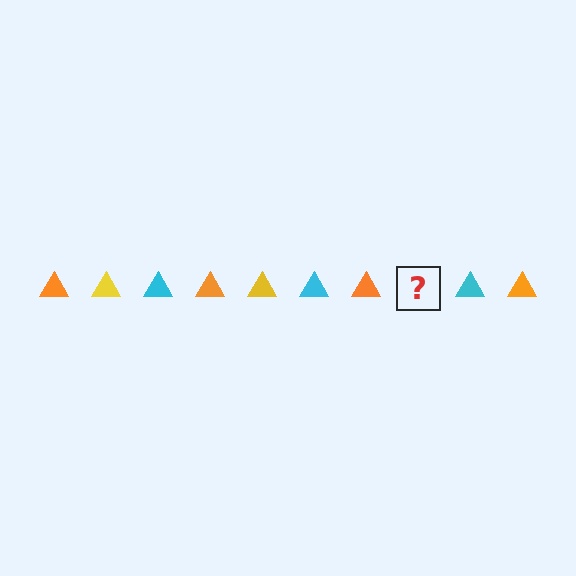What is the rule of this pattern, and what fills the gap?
The rule is that the pattern cycles through orange, yellow, cyan triangles. The gap should be filled with a yellow triangle.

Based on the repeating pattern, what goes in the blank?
The blank should be a yellow triangle.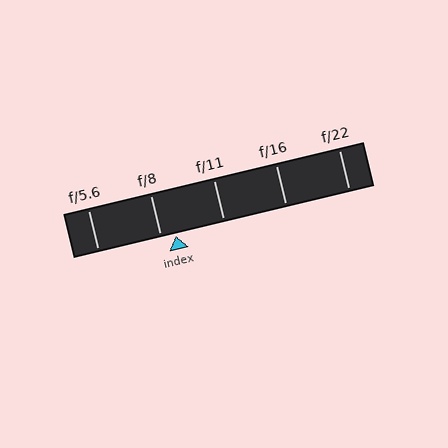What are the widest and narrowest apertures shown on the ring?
The widest aperture shown is f/5.6 and the narrowest is f/22.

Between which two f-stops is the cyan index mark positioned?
The index mark is between f/8 and f/11.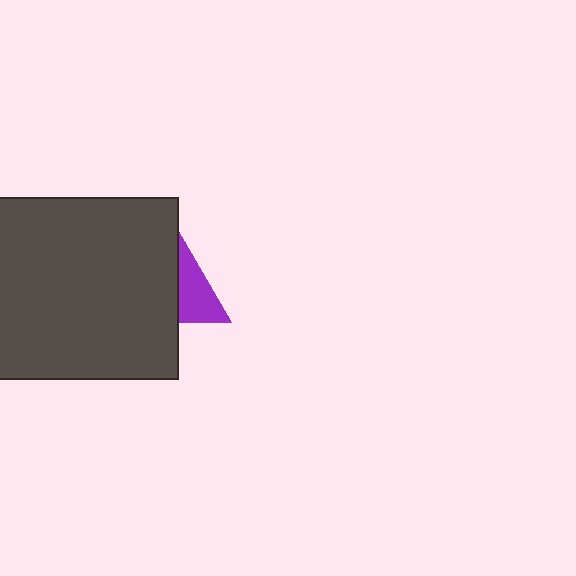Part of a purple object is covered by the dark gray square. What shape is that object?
It is a triangle.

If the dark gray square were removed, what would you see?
You would see the complete purple triangle.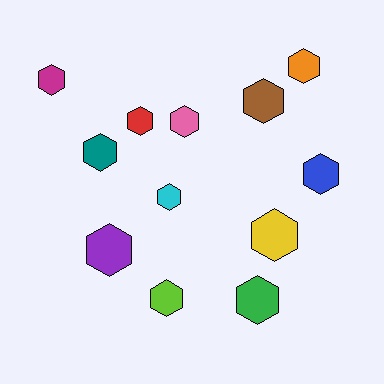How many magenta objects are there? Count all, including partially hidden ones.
There is 1 magenta object.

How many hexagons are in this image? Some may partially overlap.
There are 12 hexagons.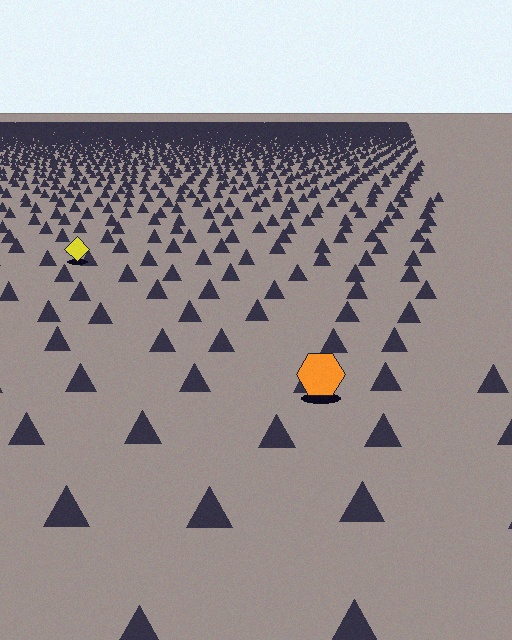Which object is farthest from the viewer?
The yellow diamond is farthest from the viewer. It appears smaller and the ground texture around it is denser.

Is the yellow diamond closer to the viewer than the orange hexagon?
No. The orange hexagon is closer — you can tell from the texture gradient: the ground texture is coarser near it.